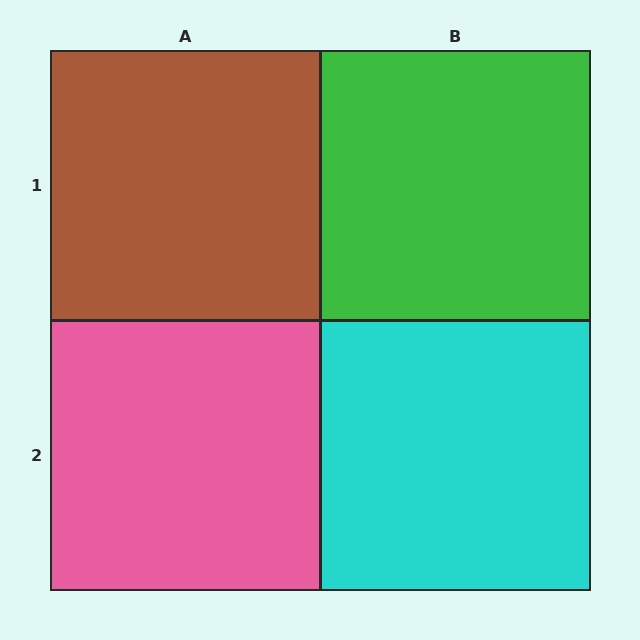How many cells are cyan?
1 cell is cyan.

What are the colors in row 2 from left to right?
Pink, cyan.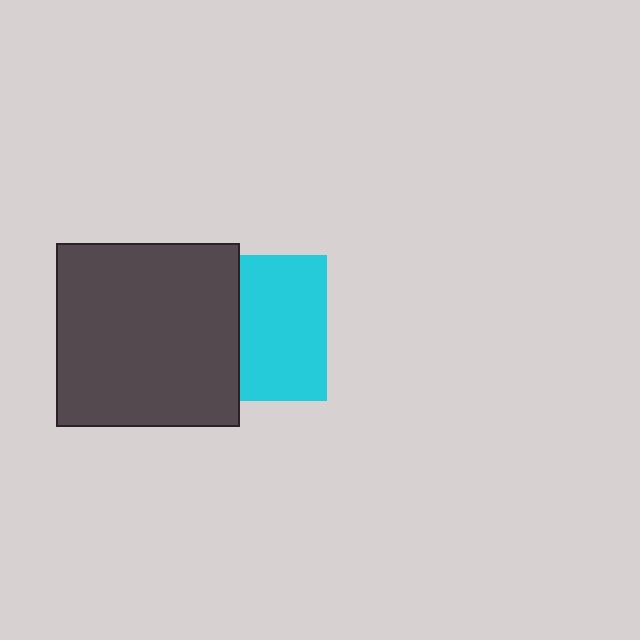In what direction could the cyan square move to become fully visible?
The cyan square could move right. That would shift it out from behind the dark gray square entirely.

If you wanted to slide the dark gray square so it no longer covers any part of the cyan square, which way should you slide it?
Slide it left — that is the most direct way to separate the two shapes.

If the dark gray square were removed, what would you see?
You would see the complete cyan square.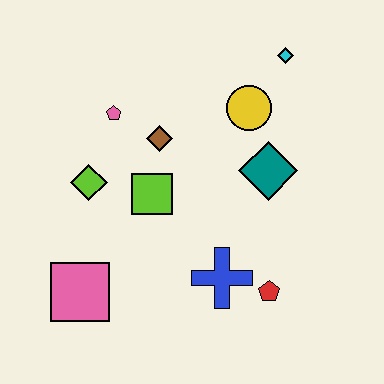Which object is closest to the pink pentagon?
The brown diamond is closest to the pink pentagon.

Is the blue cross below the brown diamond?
Yes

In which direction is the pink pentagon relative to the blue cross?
The pink pentagon is above the blue cross.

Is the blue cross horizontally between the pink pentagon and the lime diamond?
No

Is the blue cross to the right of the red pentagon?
No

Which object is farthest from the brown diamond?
The red pentagon is farthest from the brown diamond.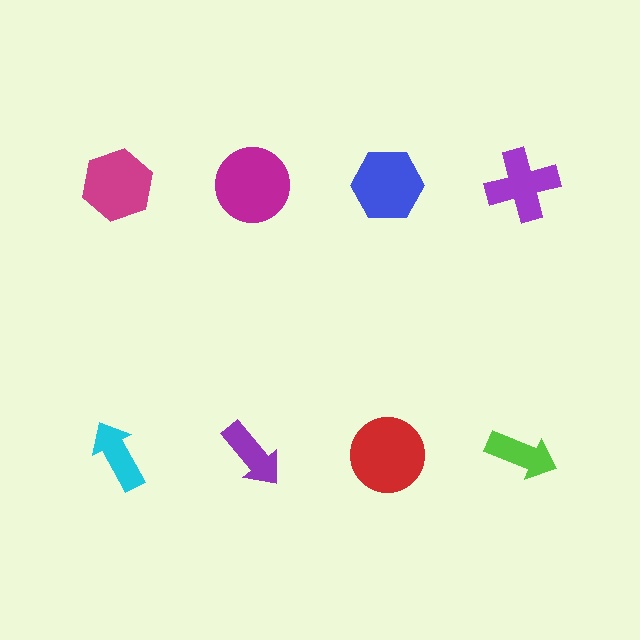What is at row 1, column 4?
A purple cross.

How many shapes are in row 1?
4 shapes.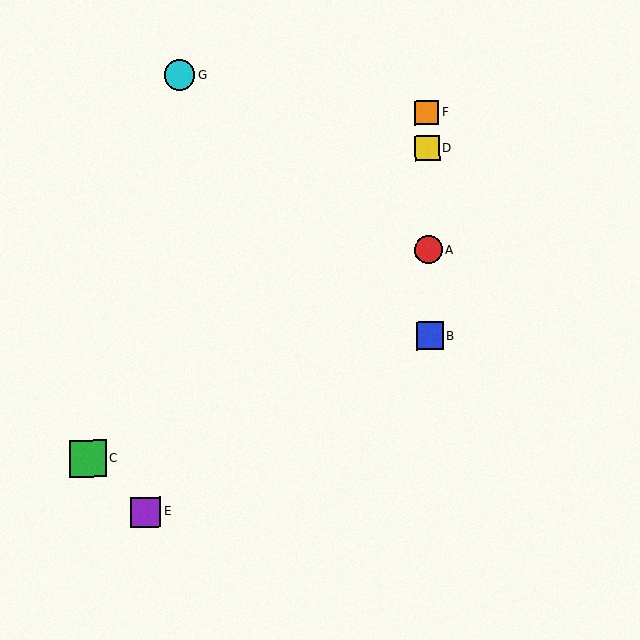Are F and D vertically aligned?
Yes, both are at x≈427.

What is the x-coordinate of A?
Object A is at x≈429.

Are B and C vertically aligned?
No, B is at x≈430 and C is at x≈88.